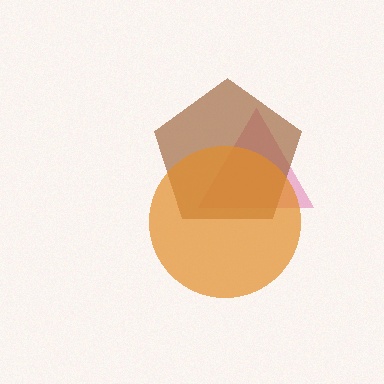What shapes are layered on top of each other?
The layered shapes are: a pink triangle, a brown pentagon, an orange circle.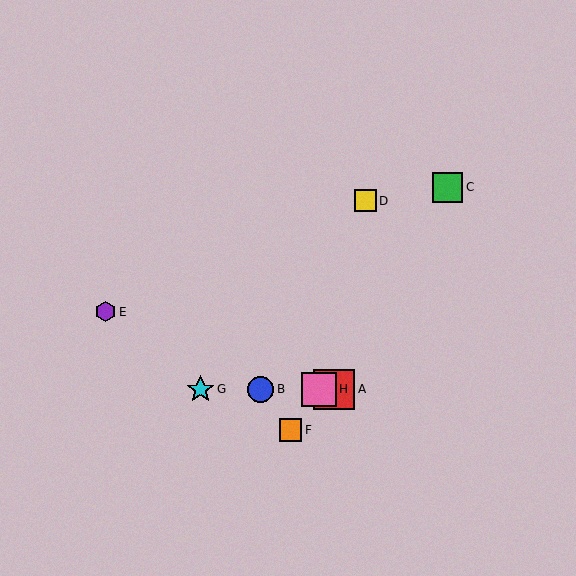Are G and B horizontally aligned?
Yes, both are at y≈389.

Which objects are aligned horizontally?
Objects A, B, G, H are aligned horizontally.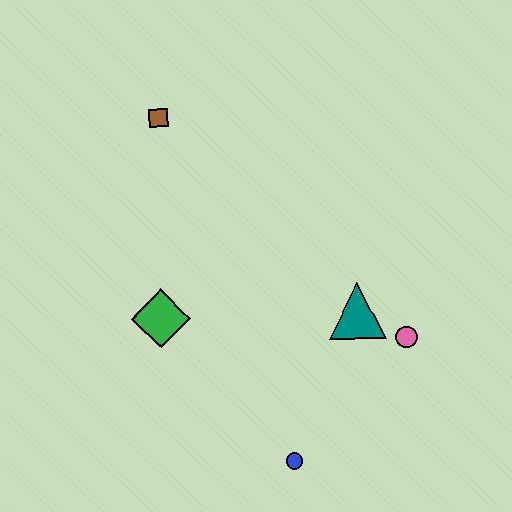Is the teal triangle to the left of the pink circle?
Yes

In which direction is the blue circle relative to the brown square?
The blue circle is below the brown square.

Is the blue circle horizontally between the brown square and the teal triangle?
Yes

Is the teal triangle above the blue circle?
Yes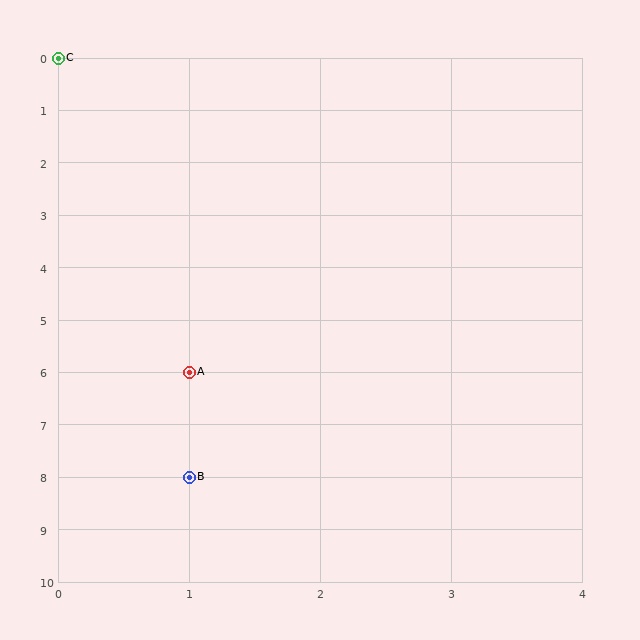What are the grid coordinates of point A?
Point A is at grid coordinates (1, 6).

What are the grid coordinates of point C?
Point C is at grid coordinates (0, 0).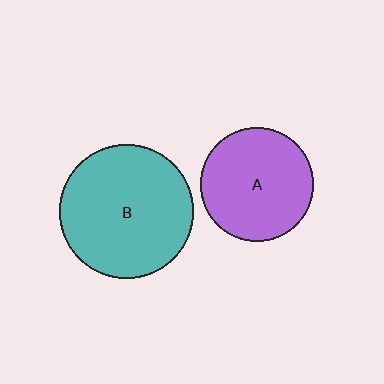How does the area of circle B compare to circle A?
Approximately 1.4 times.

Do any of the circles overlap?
No, none of the circles overlap.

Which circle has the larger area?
Circle B (teal).